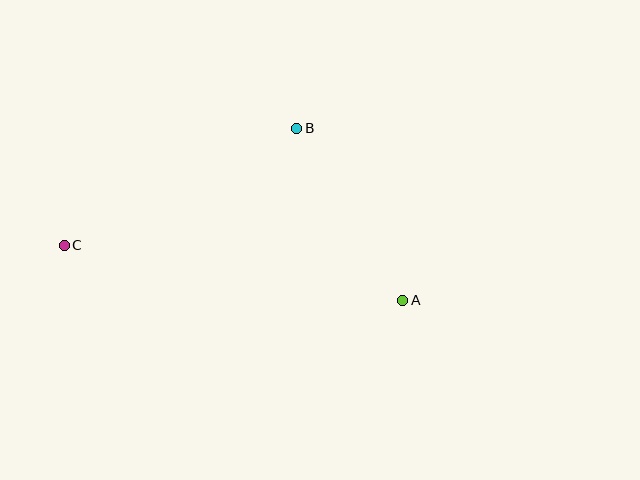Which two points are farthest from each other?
Points A and C are farthest from each other.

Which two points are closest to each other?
Points A and B are closest to each other.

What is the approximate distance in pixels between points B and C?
The distance between B and C is approximately 260 pixels.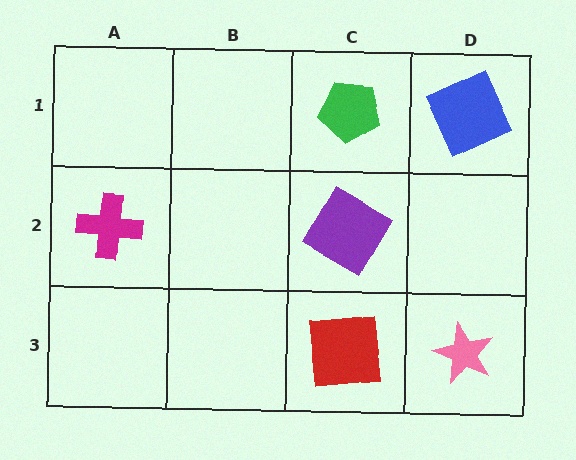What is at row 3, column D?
A pink star.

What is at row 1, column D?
A blue square.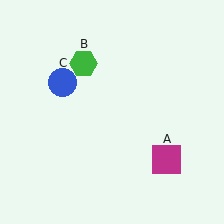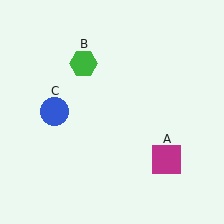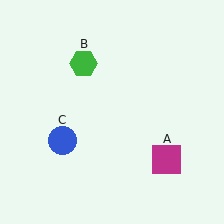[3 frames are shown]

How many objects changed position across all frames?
1 object changed position: blue circle (object C).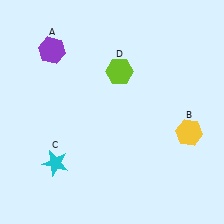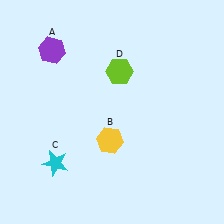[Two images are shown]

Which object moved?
The yellow hexagon (B) moved left.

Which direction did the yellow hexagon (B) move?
The yellow hexagon (B) moved left.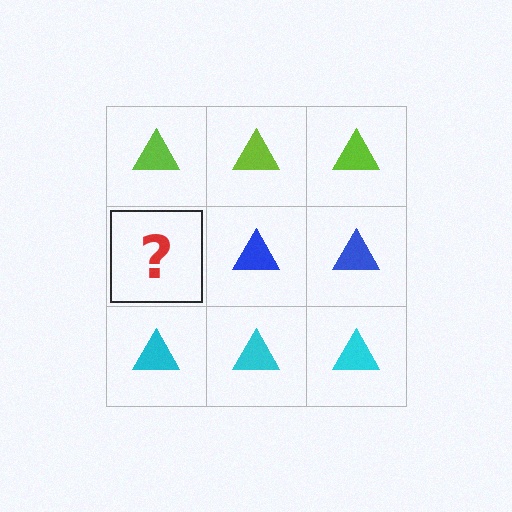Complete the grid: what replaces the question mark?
The question mark should be replaced with a blue triangle.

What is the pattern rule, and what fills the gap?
The rule is that each row has a consistent color. The gap should be filled with a blue triangle.